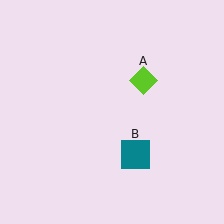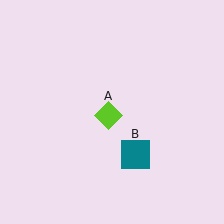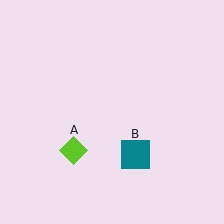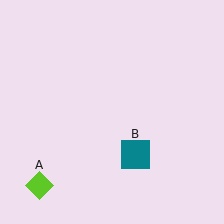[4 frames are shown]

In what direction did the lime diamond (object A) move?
The lime diamond (object A) moved down and to the left.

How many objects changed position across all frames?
1 object changed position: lime diamond (object A).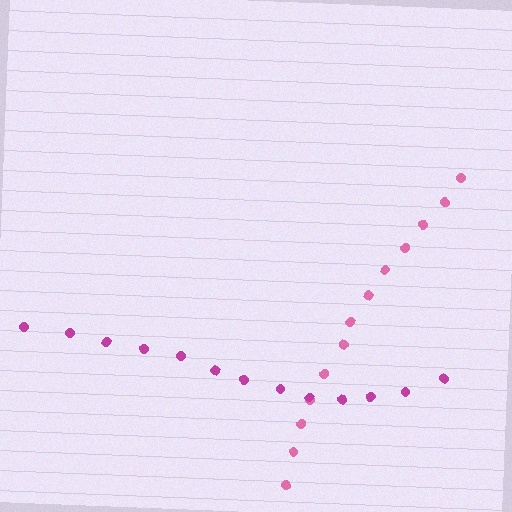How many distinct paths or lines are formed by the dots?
There are 2 distinct paths.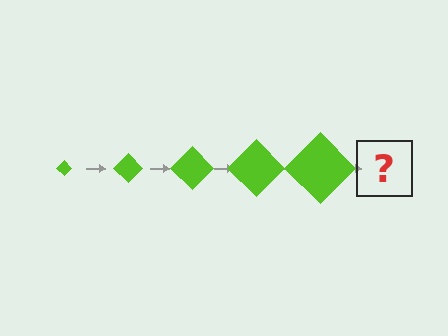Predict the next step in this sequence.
The next step is a lime diamond, larger than the previous one.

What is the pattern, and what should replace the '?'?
The pattern is that the diamond gets progressively larger each step. The '?' should be a lime diamond, larger than the previous one.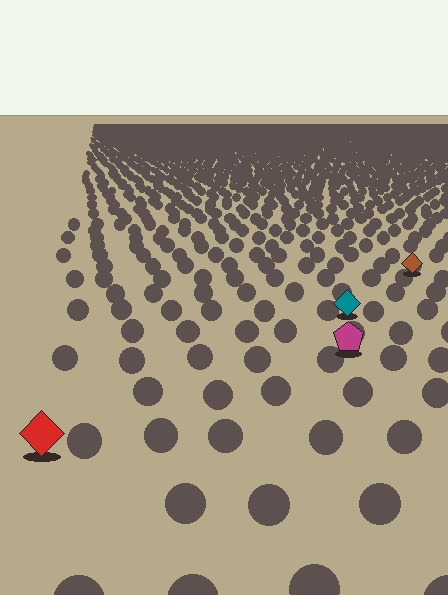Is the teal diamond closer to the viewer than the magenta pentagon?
No. The magenta pentagon is closer — you can tell from the texture gradient: the ground texture is coarser near it.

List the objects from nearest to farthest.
From nearest to farthest: the red diamond, the magenta pentagon, the teal diamond, the brown diamond.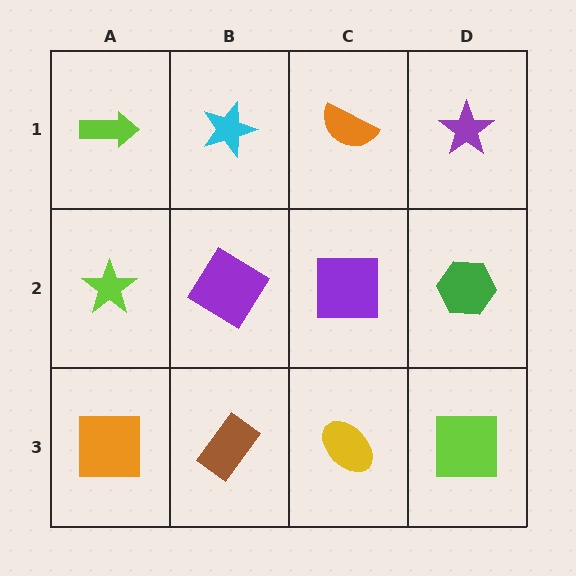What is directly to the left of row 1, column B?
A lime arrow.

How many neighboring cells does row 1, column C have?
3.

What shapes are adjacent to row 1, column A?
A lime star (row 2, column A), a cyan star (row 1, column B).